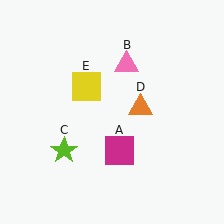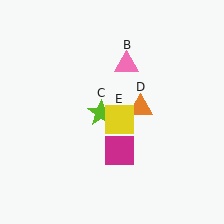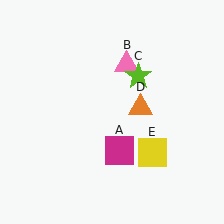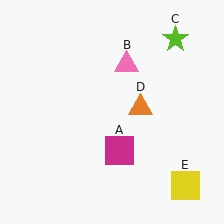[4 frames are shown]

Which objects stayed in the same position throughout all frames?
Magenta square (object A) and pink triangle (object B) and orange triangle (object D) remained stationary.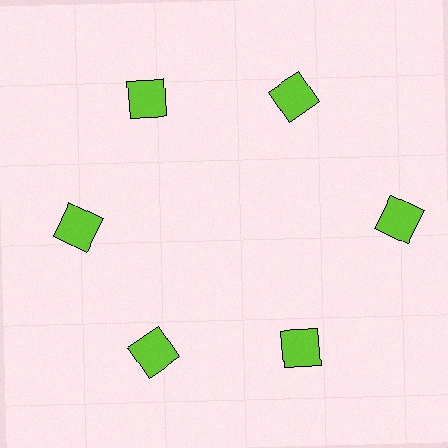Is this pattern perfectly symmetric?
No. The 6 lime squares are arranged in a ring, but one element near the 3 o'clock position is pushed outward from the center, breaking the 6-fold rotational symmetry.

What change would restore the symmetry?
The symmetry would be restored by moving it inward, back onto the ring so that all 6 squares sit at equal angles and equal distance from the center.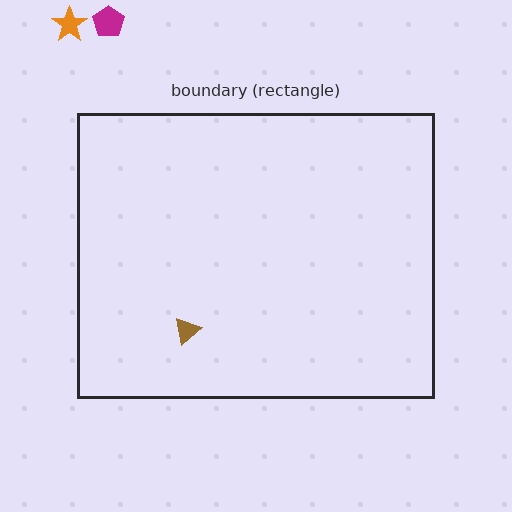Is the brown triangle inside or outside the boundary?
Inside.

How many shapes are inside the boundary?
1 inside, 2 outside.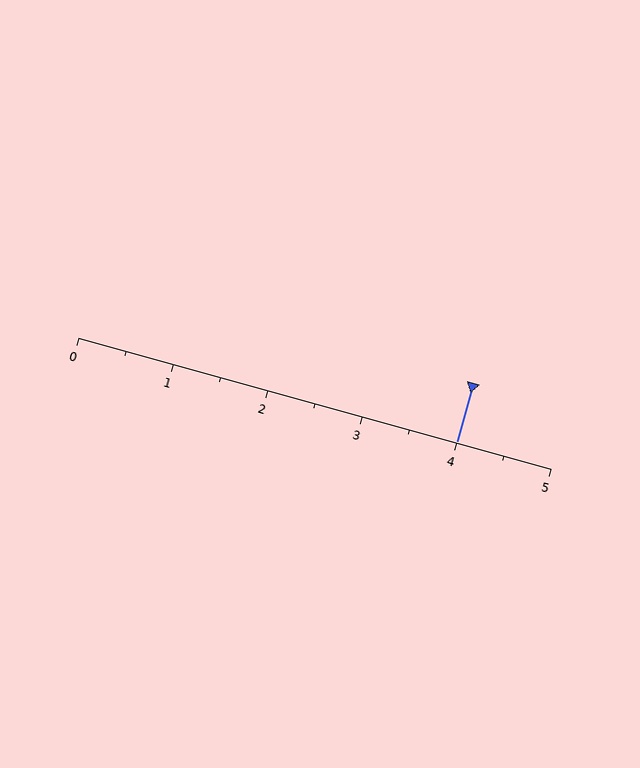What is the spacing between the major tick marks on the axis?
The major ticks are spaced 1 apart.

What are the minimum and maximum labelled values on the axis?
The axis runs from 0 to 5.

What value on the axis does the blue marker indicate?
The marker indicates approximately 4.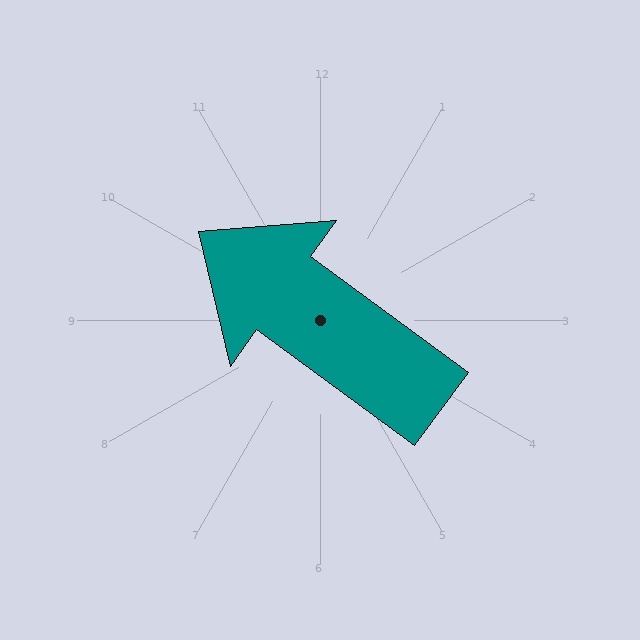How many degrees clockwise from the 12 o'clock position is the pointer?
Approximately 306 degrees.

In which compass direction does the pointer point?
Northwest.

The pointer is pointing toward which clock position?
Roughly 10 o'clock.